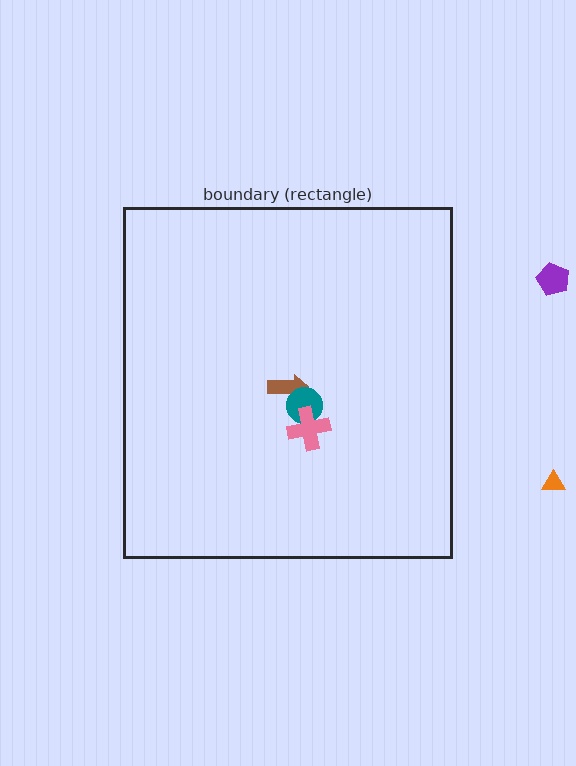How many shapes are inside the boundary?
3 inside, 2 outside.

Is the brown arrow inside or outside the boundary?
Inside.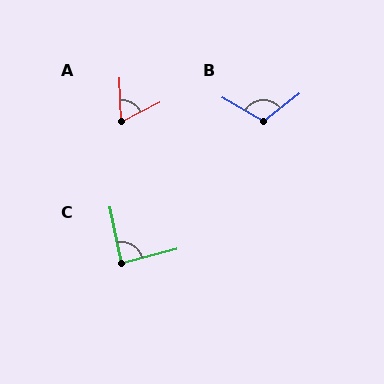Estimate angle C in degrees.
Approximately 87 degrees.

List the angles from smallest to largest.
A (64°), C (87°), B (113°).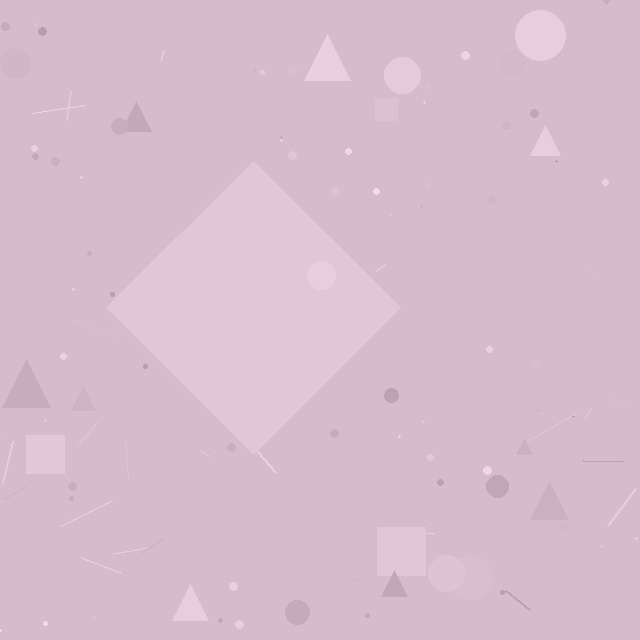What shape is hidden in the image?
A diamond is hidden in the image.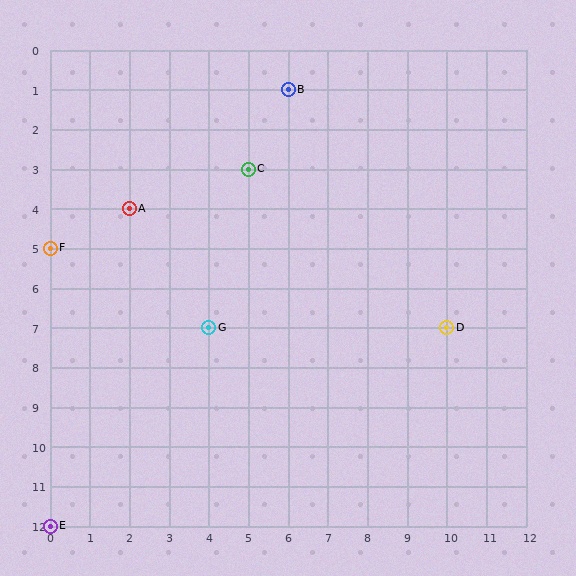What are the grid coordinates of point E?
Point E is at grid coordinates (0, 12).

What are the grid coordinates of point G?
Point G is at grid coordinates (4, 7).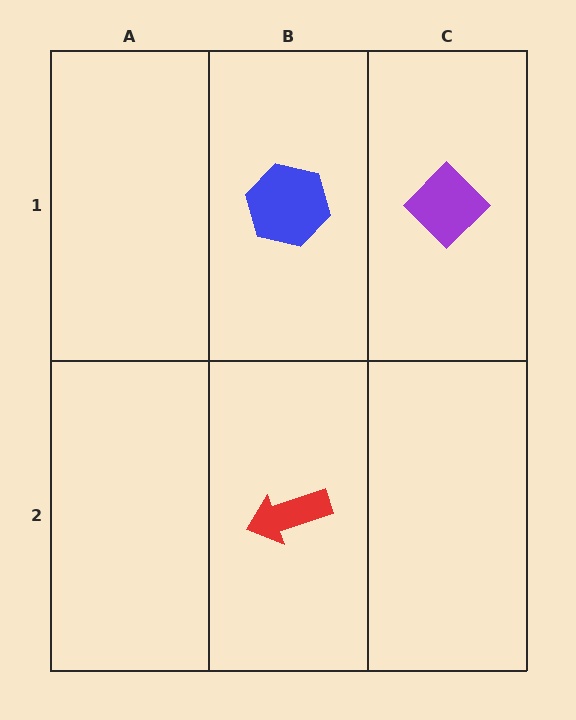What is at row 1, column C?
A purple diamond.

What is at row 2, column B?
A red arrow.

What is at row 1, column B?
A blue hexagon.